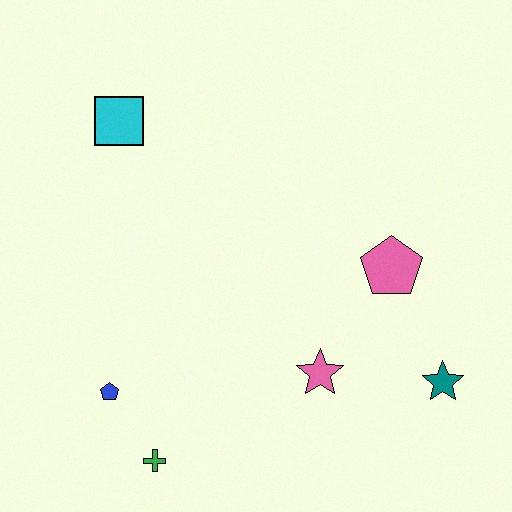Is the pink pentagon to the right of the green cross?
Yes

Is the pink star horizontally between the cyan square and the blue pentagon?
No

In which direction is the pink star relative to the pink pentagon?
The pink star is below the pink pentagon.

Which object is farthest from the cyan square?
The teal star is farthest from the cyan square.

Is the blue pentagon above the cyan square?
No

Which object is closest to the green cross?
The blue pentagon is closest to the green cross.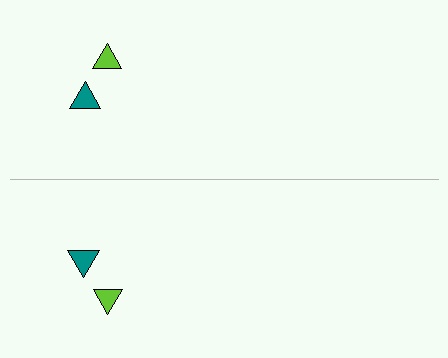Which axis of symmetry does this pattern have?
The pattern has a horizontal axis of symmetry running through the center of the image.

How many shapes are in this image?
There are 4 shapes in this image.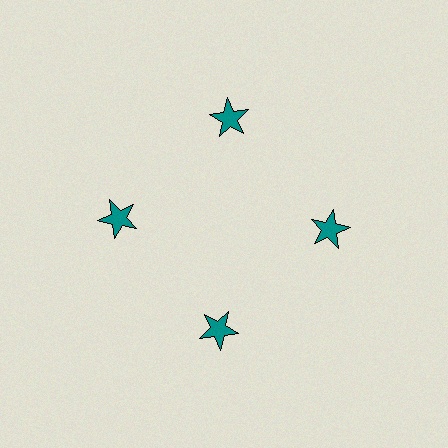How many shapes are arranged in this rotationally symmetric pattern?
There are 4 shapes, arranged in 4 groups of 1.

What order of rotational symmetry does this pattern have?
This pattern has 4-fold rotational symmetry.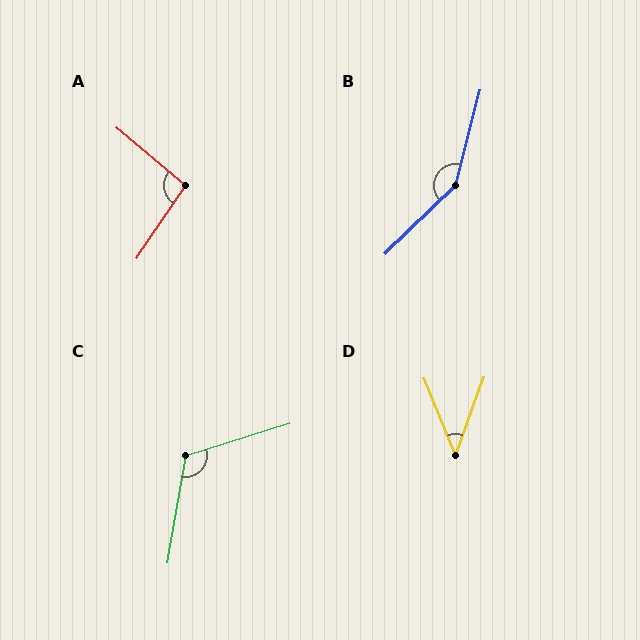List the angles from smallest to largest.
D (42°), A (96°), C (117°), B (149°).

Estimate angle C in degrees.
Approximately 117 degrees.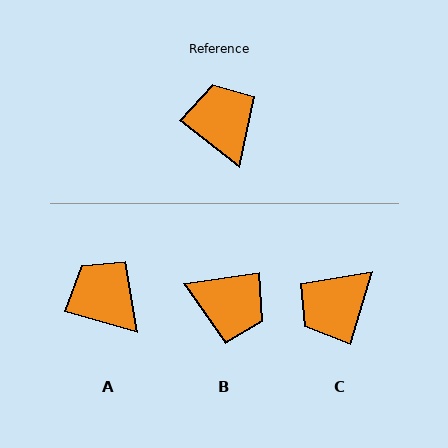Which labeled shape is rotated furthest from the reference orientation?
B, about 134 degrees away.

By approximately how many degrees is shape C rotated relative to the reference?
Approximately 111 degrees counter-clockwise.